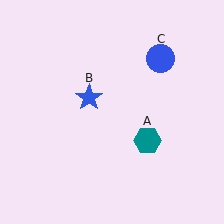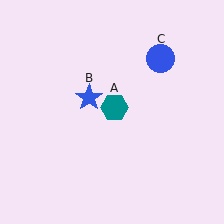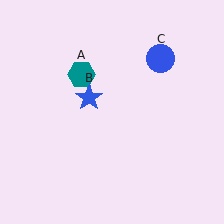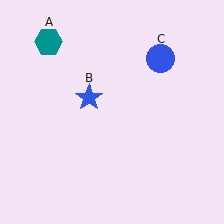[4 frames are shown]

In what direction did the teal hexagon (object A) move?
The teal hexagon (object A) moved up and to the left.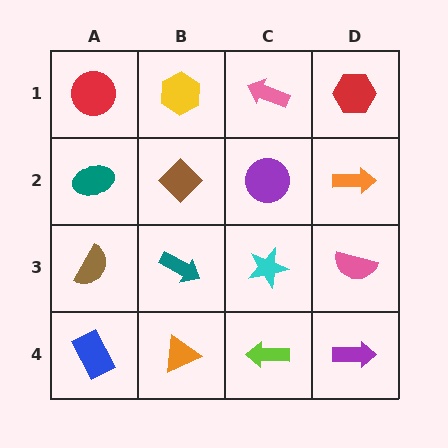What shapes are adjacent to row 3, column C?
A purple circle (row 2, column C), a lime arrow (row 4, column C), a teal arrow (row 3, column B), a pink semicircle (row 3, column D).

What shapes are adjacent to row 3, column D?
An orange arrow (row 2, column D), a purple arrow (row 4, column D), a cyan star (row 3, column C).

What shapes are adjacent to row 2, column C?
A pink arrow (row 1, column C), a cyan star (row 3, column C), a brown diamond (row 2, column B), an orange arrow (row 2, column D).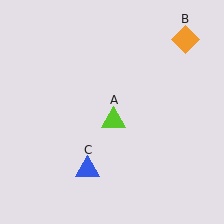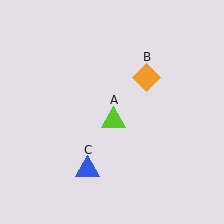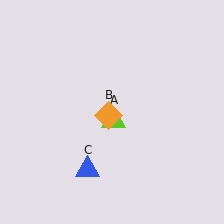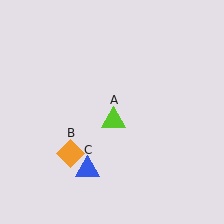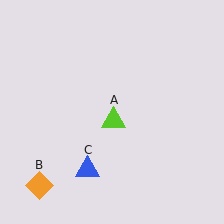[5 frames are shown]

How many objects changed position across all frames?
1 object changed position: orange diamond (object B).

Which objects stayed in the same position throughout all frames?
Lime triangle (object A) and blue triangle (object C) remained stationary.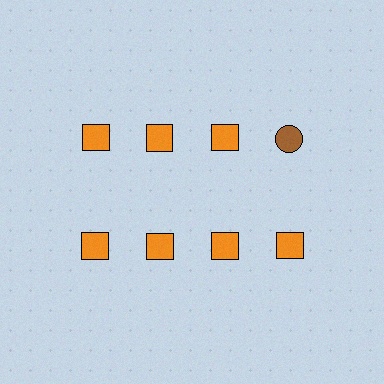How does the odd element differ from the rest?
It differs in both color (brown instead of orange) and shape (circle instead of square).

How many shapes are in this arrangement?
There are 8 shapes arranged in a grid pattern.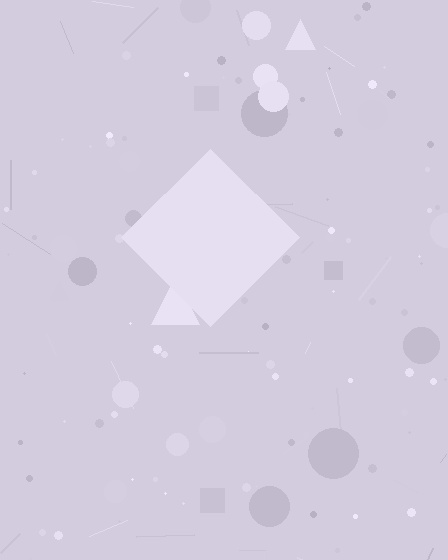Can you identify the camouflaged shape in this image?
The camouflaged shape is a diamond.